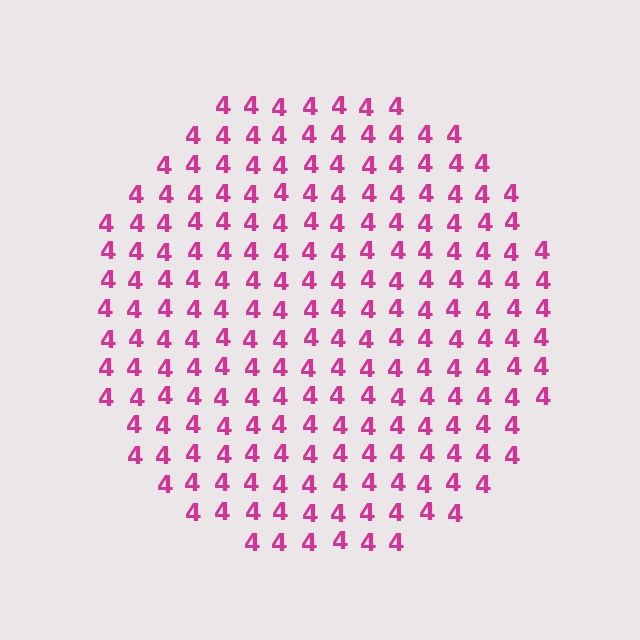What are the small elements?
The small elements are digit 4's.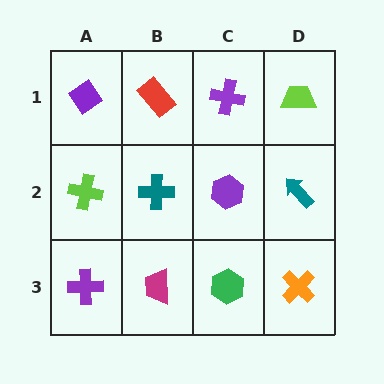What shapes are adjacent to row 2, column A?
A purple diamond (row 1, column A), a purple cross (row 3, column A), a teal cross (row 2, column B).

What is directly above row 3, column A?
A lime cross.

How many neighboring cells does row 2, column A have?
3.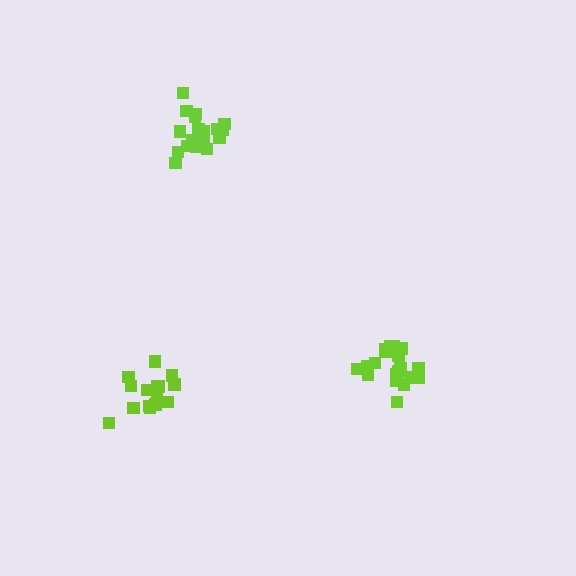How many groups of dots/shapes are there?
There are 3 groups.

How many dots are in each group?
Group 1: 16 dots, Group 2: 19 dots, Group 3: 20 dots (55 total).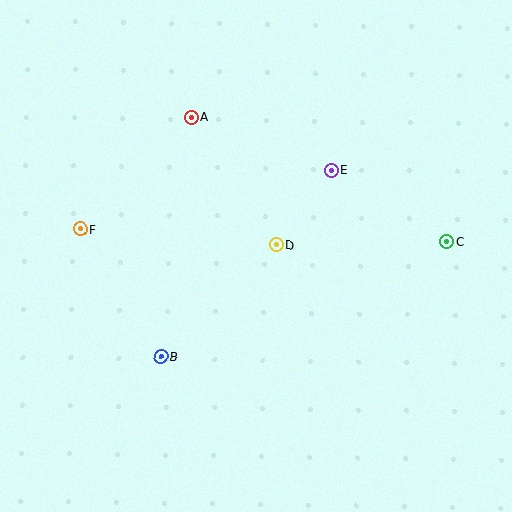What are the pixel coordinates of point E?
Point E is at (332, 170).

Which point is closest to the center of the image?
Point D at (276, 245) is closest to the center.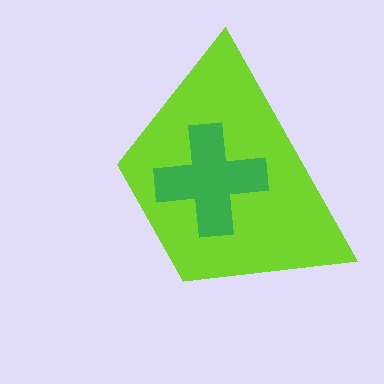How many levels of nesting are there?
2.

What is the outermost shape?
The lime trapezoid.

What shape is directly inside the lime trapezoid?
The green cross.